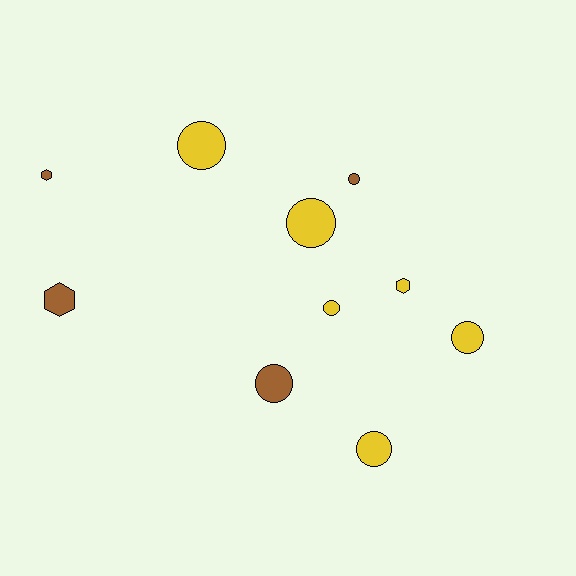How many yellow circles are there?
There are 5 yellow circles.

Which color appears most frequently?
Yellow, with 6 objects.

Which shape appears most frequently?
Circle, with 7 objects.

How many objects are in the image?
There are 10 objects.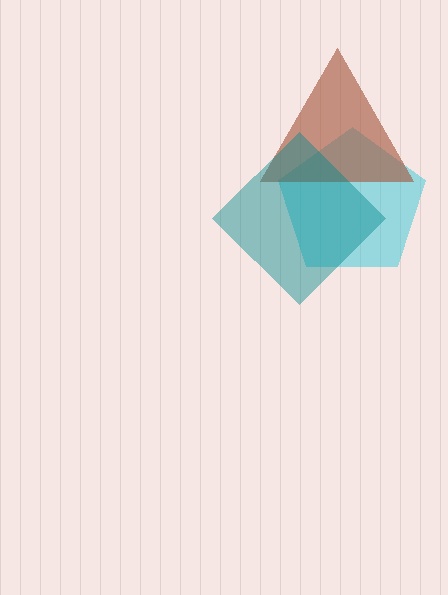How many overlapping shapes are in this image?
There are 3 overlapping shapes in the image.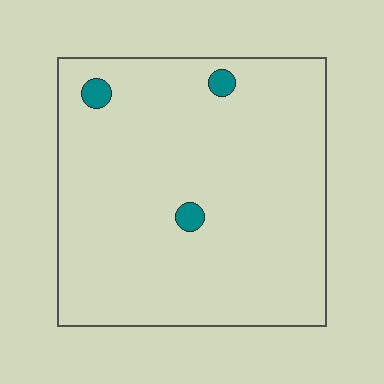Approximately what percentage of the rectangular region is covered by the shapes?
Approximately 5%.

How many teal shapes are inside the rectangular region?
3.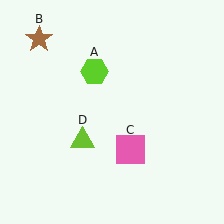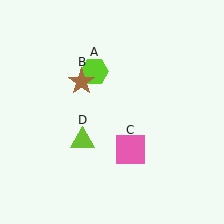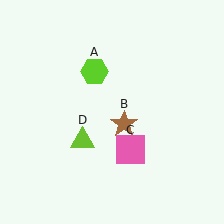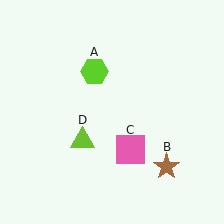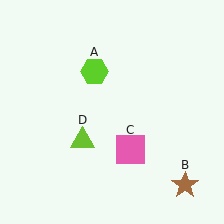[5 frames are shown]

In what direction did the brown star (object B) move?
The brown star (object B) moved down and to the right.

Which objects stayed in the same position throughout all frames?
Lime hexagon (object A) and pink square (object C) and lime triangle (object D) remained stationary.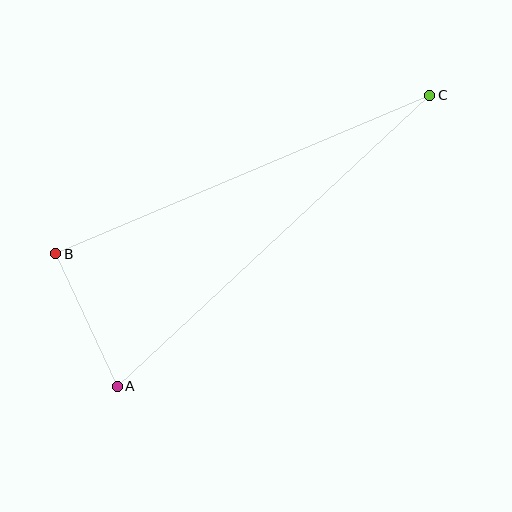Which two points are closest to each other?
Points A and B are closest to each other.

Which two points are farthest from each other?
Points A and C are farthest from each other.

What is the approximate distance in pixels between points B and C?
The distance between B and C is approximately 406 pixels.